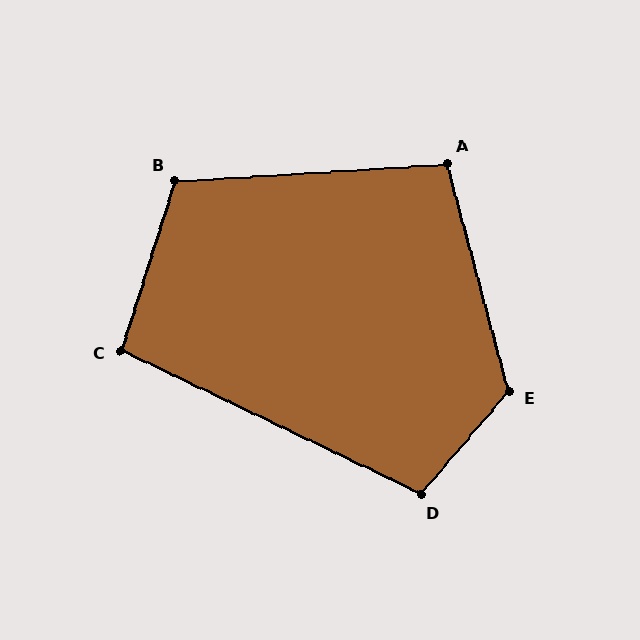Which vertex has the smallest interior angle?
C, at approximately 98 degrees.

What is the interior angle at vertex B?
Approximately 111 degrees (obtuse).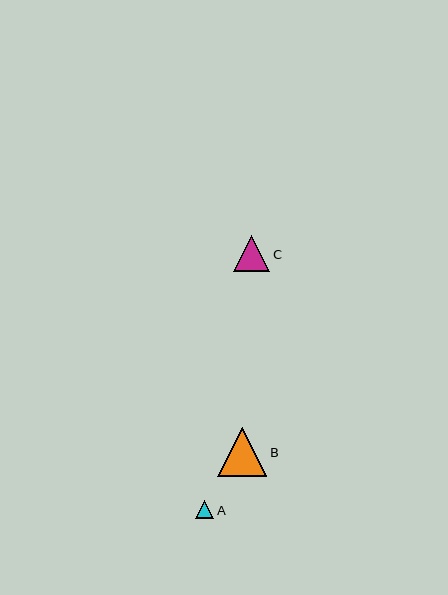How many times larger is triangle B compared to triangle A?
Triangle B is approximately 2.7 times the size of triangle A.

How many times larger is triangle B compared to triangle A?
Triangle B is approximately 2.7 times the size of triangle A.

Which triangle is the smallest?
Triangle A is the smallest with a size of approximately 18 pixels.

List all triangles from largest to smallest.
From largest to smallest: B, C, A.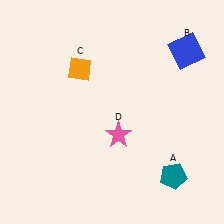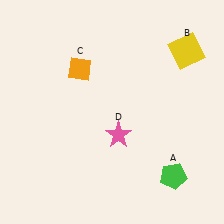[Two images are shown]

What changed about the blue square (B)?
In Image 1, B is blue. In Image 2, it changed to yellow.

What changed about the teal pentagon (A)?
In Image 1, A is teal. In Image 2, it changed to green.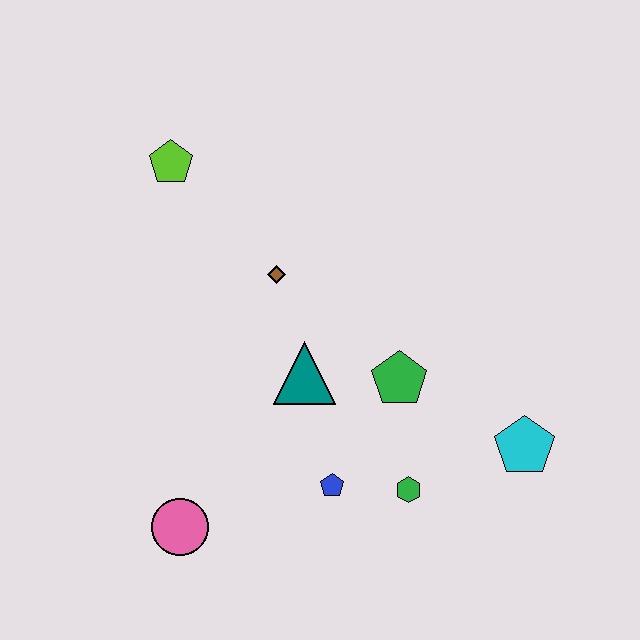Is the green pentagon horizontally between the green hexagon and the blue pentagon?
Yes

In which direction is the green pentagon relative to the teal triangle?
The green pentagon is to the right of the teal triangle.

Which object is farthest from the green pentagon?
The lime pentagon is farthest from the green pentagon.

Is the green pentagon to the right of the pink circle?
Yes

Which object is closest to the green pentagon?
The teal triangle is closest to the green pentagon.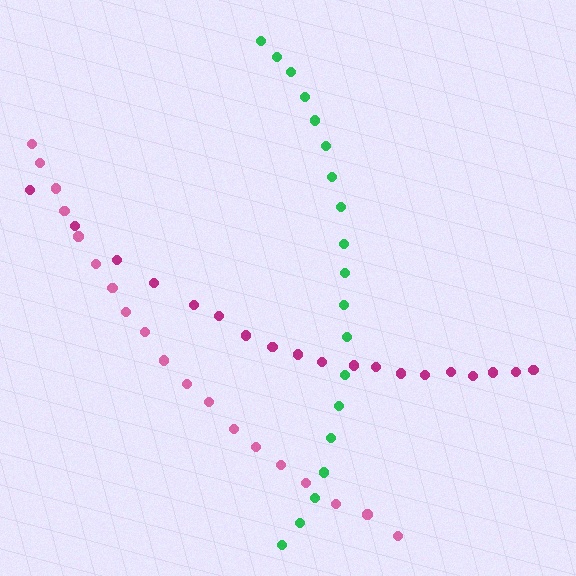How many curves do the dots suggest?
There are 3 distinct paths.